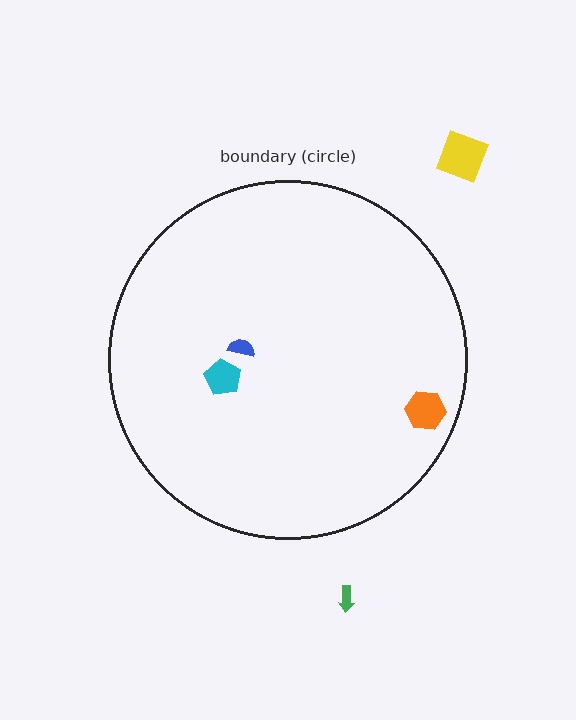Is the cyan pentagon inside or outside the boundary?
Inside.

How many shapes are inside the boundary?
3 inside, 2 outside.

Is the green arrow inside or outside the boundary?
Outside.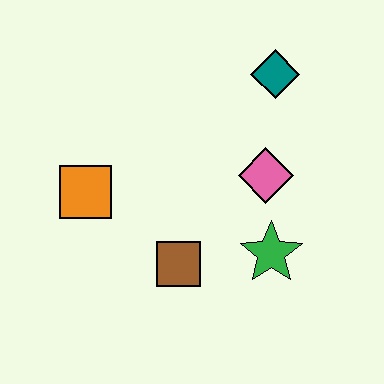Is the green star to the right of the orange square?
Yes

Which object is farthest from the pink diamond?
The orange square is farthest from the pink diamond.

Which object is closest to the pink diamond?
The green star is closest to the pink diamond.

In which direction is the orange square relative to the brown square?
The orange square is to the left of the brown square.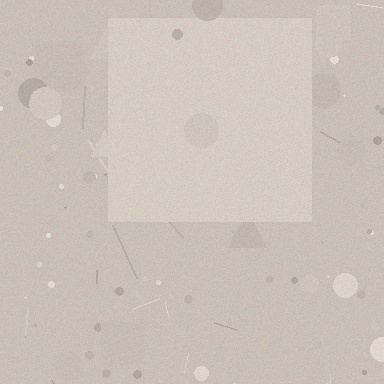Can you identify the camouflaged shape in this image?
The camouflaged shape is a square.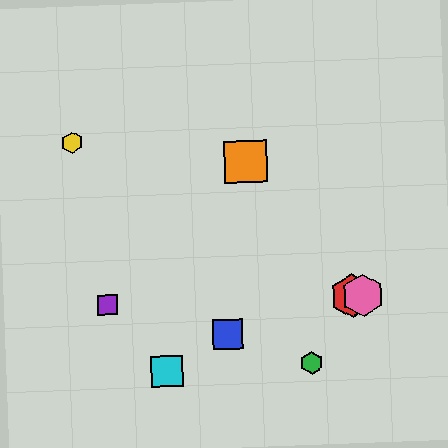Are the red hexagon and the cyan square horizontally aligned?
No, the red hexagon is at y≈296 and the cyan square is at y≈371.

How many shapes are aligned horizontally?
3 shapes (the red hexagon, the purple square, the pink hexagon) are aligned horizontally.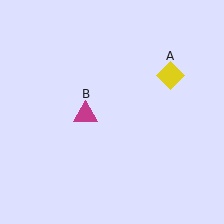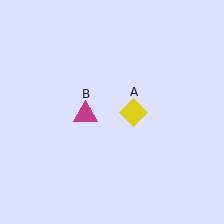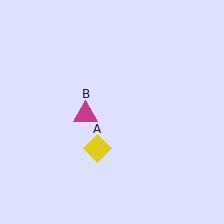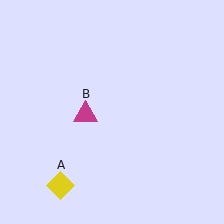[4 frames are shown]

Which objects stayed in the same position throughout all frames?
Magenta triangle (object B) remained stationary.